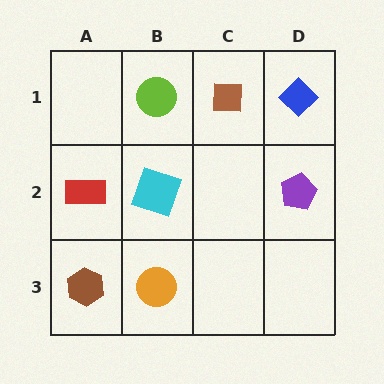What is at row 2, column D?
A purple pentagon.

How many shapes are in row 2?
3 shapes.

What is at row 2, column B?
A cyan square.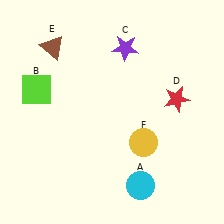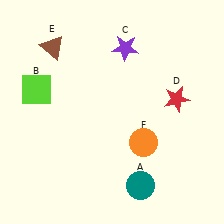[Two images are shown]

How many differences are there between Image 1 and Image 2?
There are 2 differences between the two images.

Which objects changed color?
A changed from cyan to teal. F changed from yellow to orange.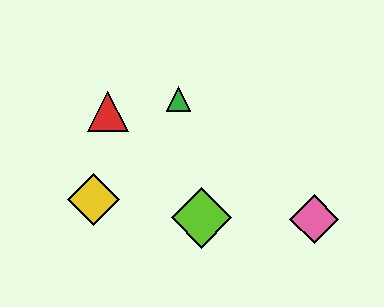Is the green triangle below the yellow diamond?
No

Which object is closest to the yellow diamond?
The red triangle is closest to the yellow diamond.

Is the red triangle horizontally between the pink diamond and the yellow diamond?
Yes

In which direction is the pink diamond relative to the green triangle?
The pink diamond is to the right of the green triangle.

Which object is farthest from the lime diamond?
The red triangle is farthest from the lime diamond.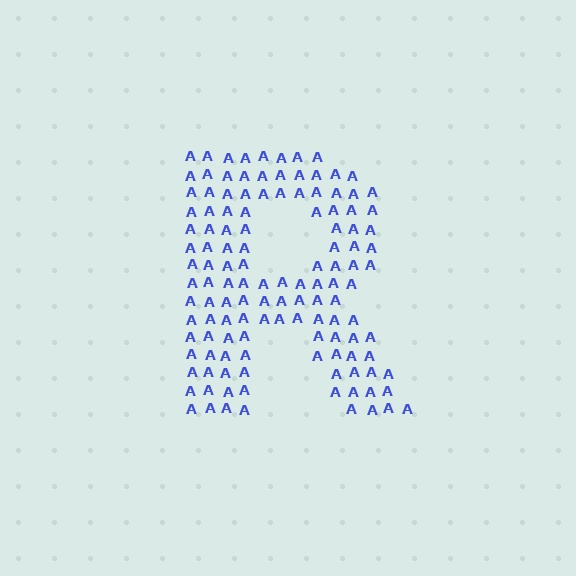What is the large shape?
The large shape is the letter R.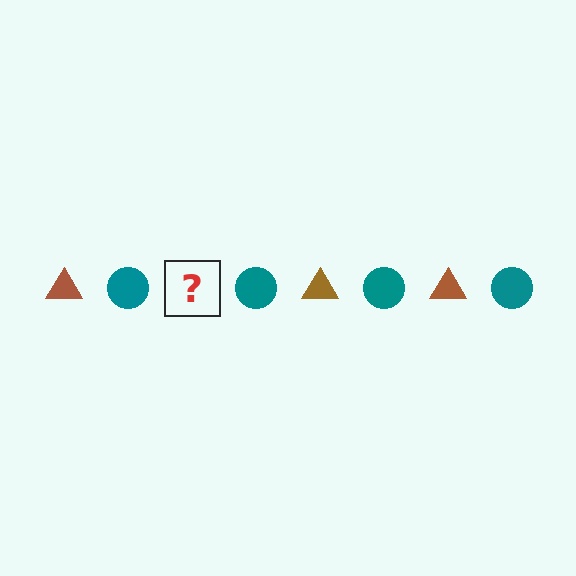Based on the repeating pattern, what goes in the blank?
The blank should be a brown triangle.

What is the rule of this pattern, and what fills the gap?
The rule is that the pattern alternates between brown triangle and teal circle. The gap should be filled with a brown triangle.